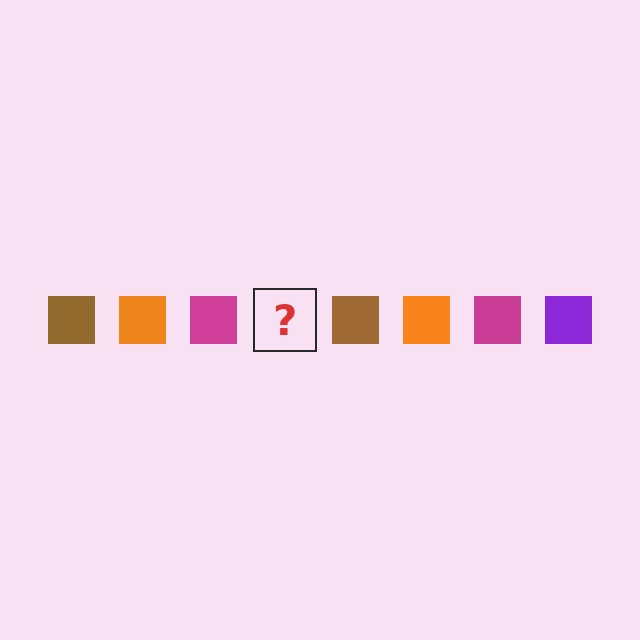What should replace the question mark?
The question mark should be replaced with a purple square.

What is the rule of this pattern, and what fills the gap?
The rule is that the pattern cycles through brown, orange, magenta, purple squares. The gap should be filled with a purple square.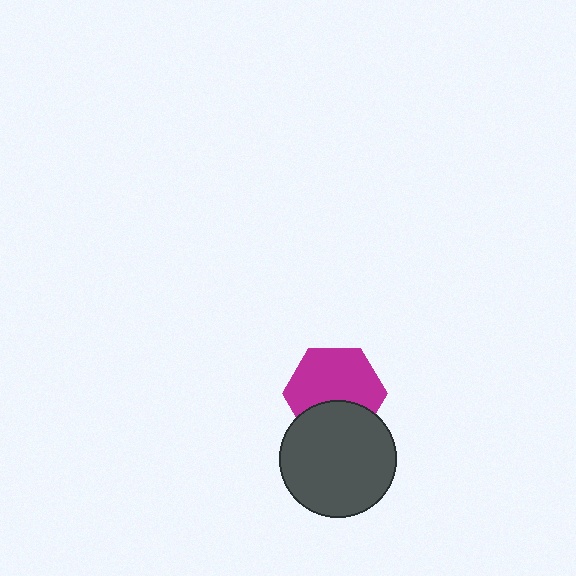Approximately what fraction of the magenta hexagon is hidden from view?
Roughly 33% of the magenta hexagon is hidden behind the dark gray circle.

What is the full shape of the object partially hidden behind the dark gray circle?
The partially hidden object is a magenta hexagon.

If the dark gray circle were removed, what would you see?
You would see the complete magenta hexagon.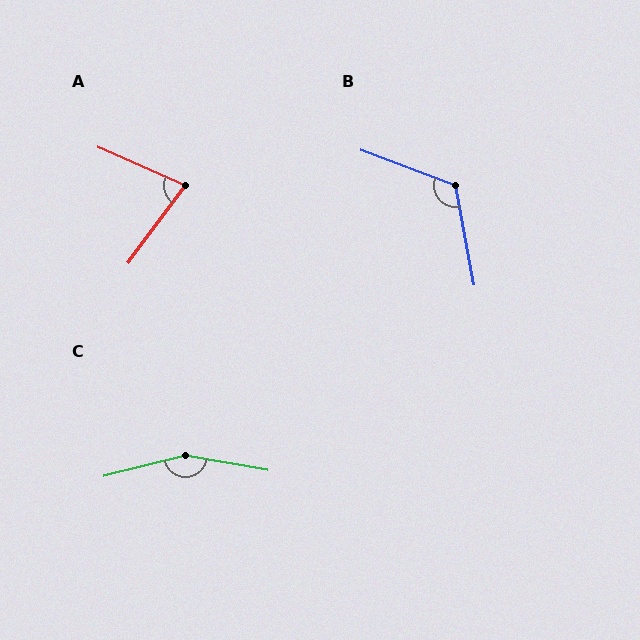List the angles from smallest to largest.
A (77°), B (121°), C (156°).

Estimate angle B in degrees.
Approximately 121 degrees.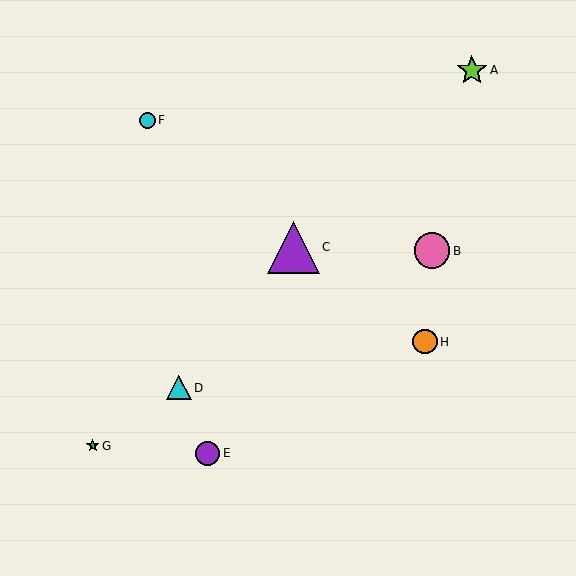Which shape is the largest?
The purple triangle (labeled C) is the largest.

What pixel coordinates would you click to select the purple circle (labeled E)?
Click at (208, 453) to select the purple circle E.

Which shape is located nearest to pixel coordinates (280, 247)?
The purple triangle (labeled C) at (293, 247) is nearest to that location.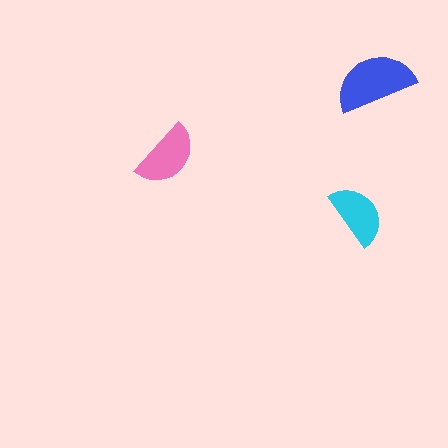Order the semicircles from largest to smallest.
the blue one, the pink one, the cyan one.